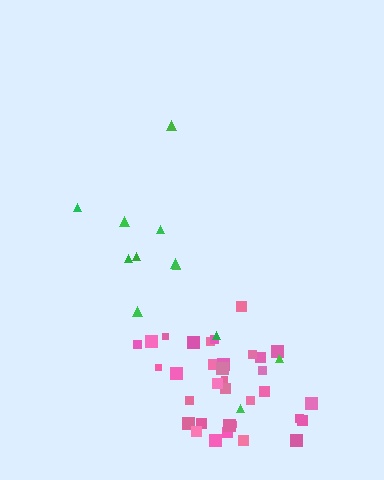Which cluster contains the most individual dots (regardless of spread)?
Pink (34).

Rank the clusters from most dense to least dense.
pink, green.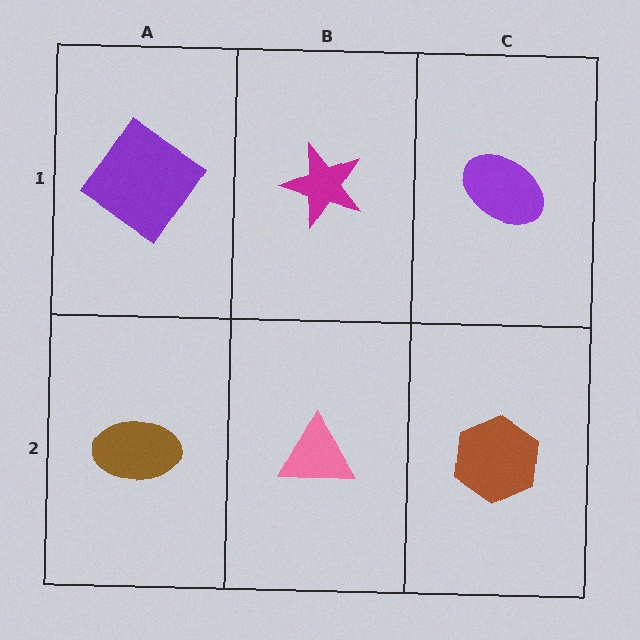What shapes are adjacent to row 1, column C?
A brown hexagon (row 2, column C), a magenta star (row 1, column B).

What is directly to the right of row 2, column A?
A pink triangle.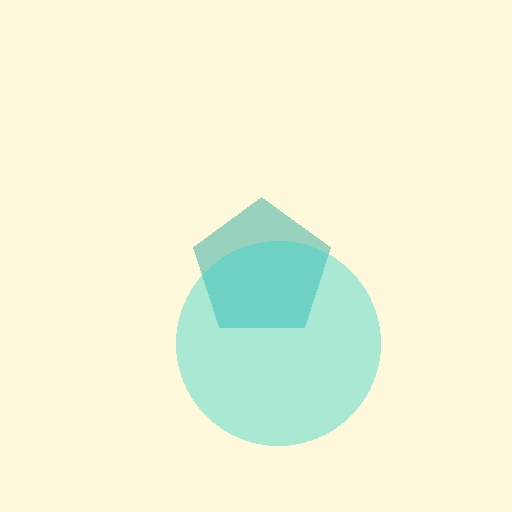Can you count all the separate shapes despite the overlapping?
Yes, there are 2 separate shapes.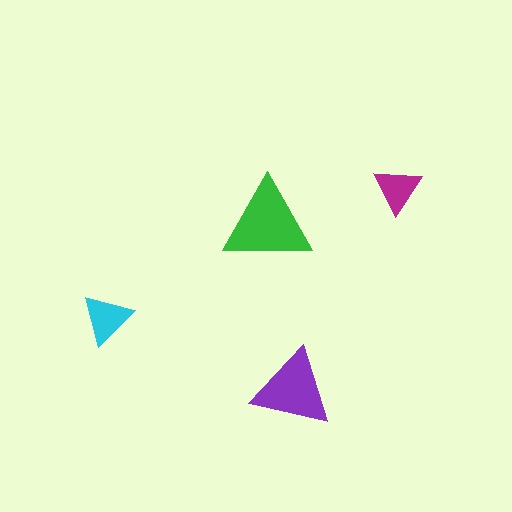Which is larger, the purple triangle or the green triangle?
The green one.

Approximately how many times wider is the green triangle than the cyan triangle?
About 1.5 times wider.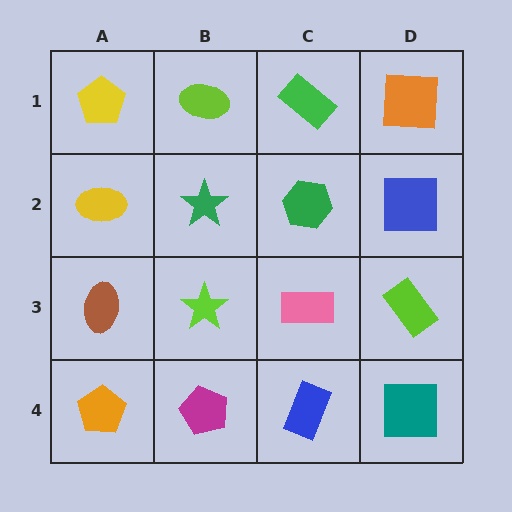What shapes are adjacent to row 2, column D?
An orange square (row 1, column D), a lime rectangle (row 3, column D), a green hexagon (row 2, column C).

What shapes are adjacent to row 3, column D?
A blue square (row 2, column D), a teal square (row 4, column D), a pink rectangle (row 3, column C).